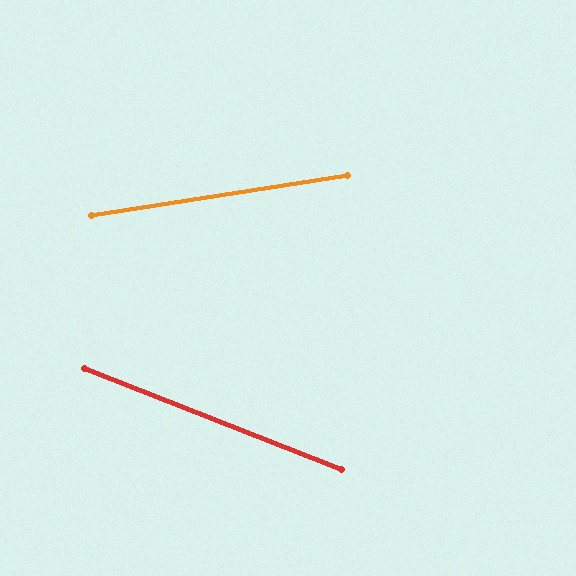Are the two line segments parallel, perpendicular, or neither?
Neither parallel nor perpendicular — they differ by about 30°.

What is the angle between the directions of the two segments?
Approximately 30 degrees.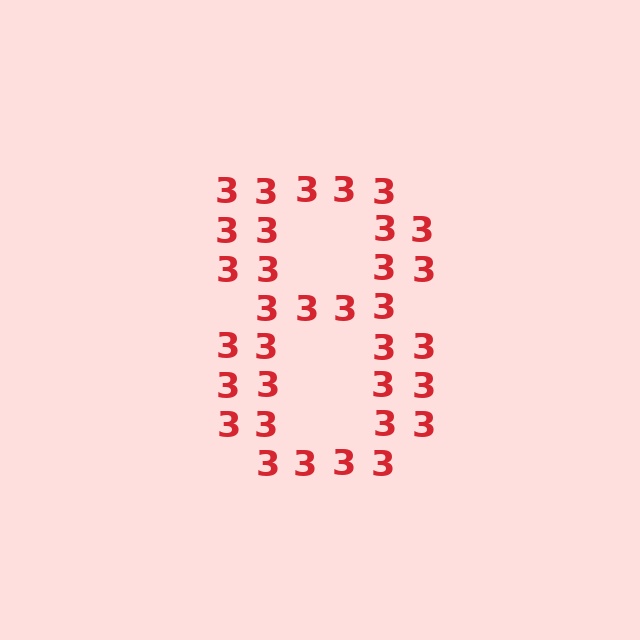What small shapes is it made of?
It is made of small digit 3's.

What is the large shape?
The large shape is the digit 8.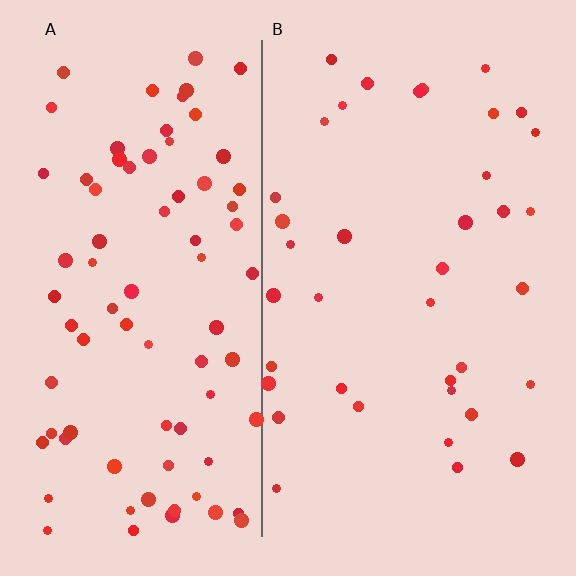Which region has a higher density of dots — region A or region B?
A (the left).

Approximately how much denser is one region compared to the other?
Approximately 2.1× — region A over region B.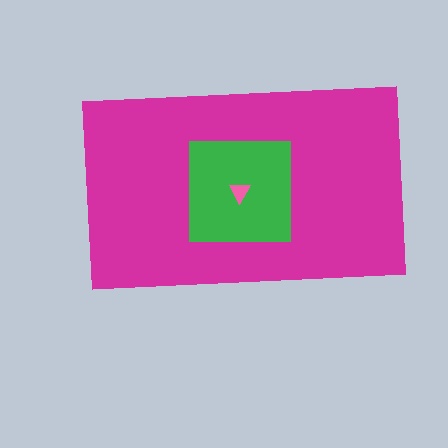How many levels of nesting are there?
3.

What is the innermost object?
The pink triangle.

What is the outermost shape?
The magenta rectangle.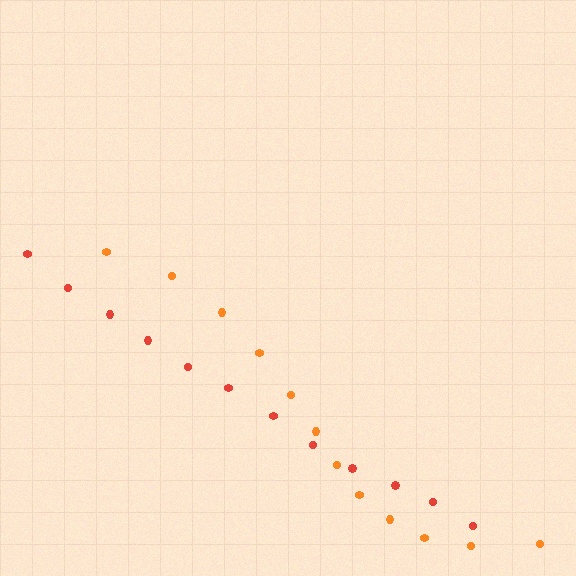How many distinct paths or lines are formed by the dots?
There are 2 distinct paths.